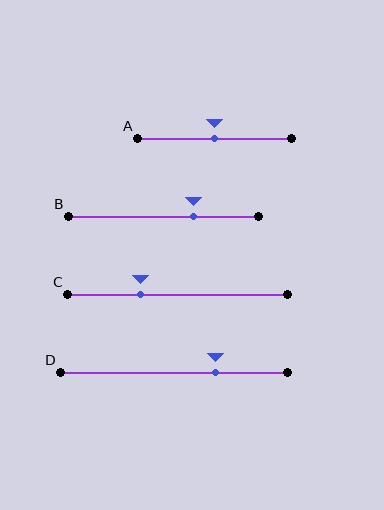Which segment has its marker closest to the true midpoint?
Segment A has its marker closest to the true midpoint.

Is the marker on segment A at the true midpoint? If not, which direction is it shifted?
Yes, the marker on segment A is at the true midpoint.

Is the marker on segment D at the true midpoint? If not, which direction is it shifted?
No, the marker on segment D is shifted to the right by about 18% of the segment length.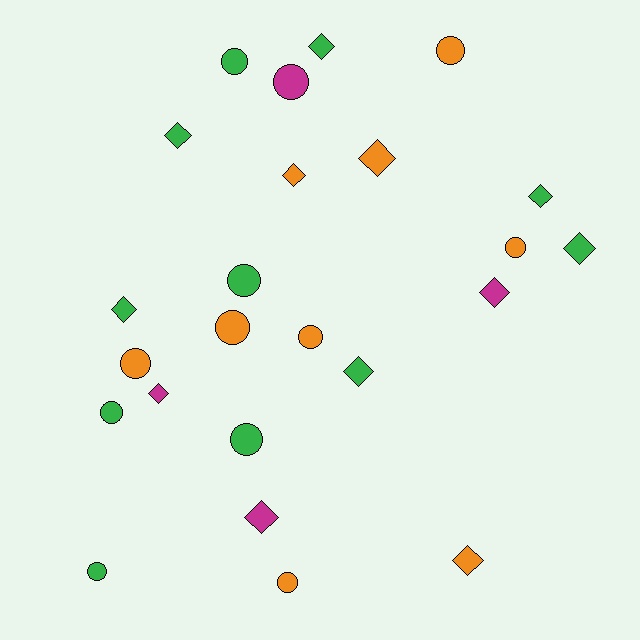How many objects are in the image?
There are 24 objects.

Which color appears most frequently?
Green, with 11 objects.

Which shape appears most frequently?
Diamond, with 12 objects.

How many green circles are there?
There are 5 green circles.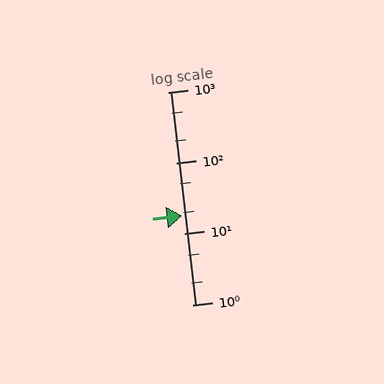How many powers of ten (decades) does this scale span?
The scale spans 3 decades, from 1 to 1000.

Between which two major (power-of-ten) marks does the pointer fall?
The pointer is between 10 and 100.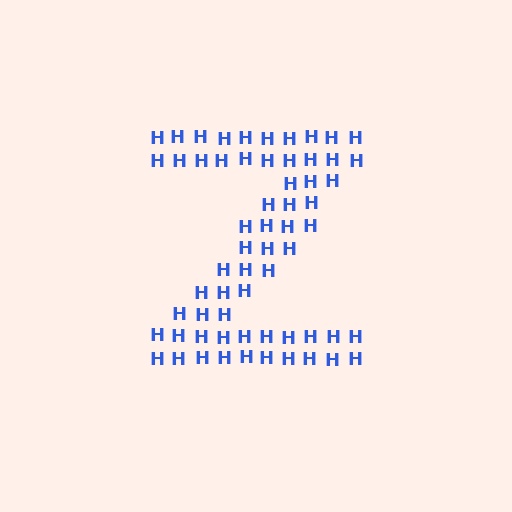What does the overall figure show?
The overall figure shows the letter Z.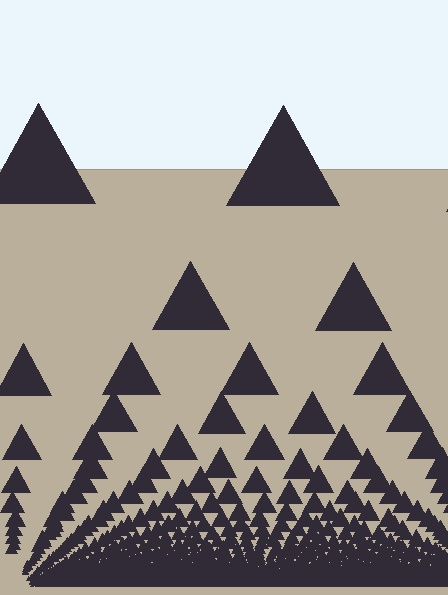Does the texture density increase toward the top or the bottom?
Density increases toward the bottom.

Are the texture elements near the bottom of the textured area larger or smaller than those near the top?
Smaller. The gradient is inverted — elements near the bottom are smaller and denser.